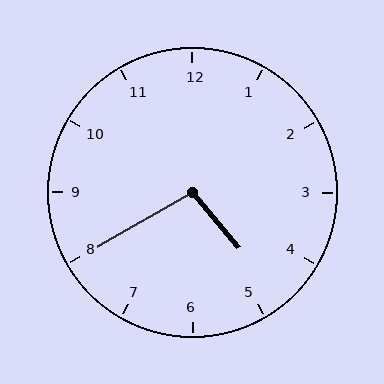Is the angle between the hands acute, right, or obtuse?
It is obtuse.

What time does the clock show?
4:40.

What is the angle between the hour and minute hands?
Approximately 100 degrees.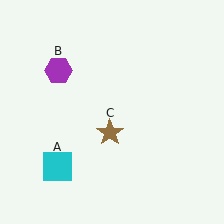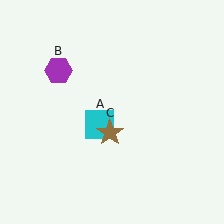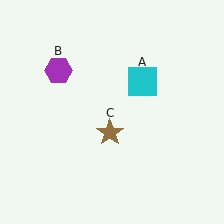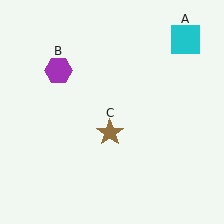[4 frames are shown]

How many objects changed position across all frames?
1 object changed position: cyan square (object A).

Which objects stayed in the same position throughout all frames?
Purple hexagon (object B) and brown star (object C) remained stationary.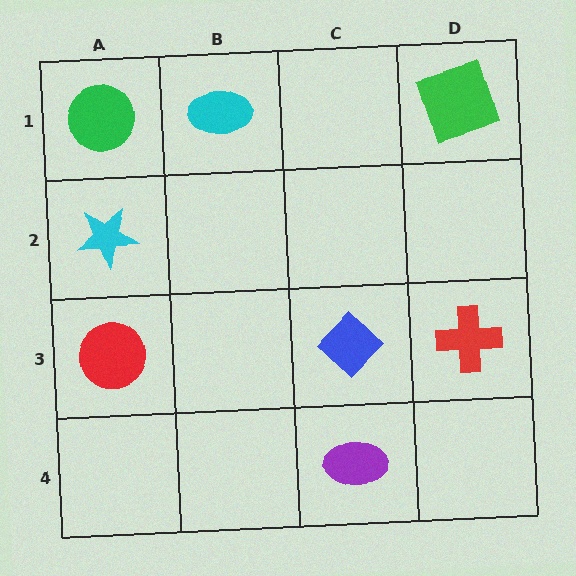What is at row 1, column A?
A green circle.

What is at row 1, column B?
A cyan ellipse.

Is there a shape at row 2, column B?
No, that cell is empty.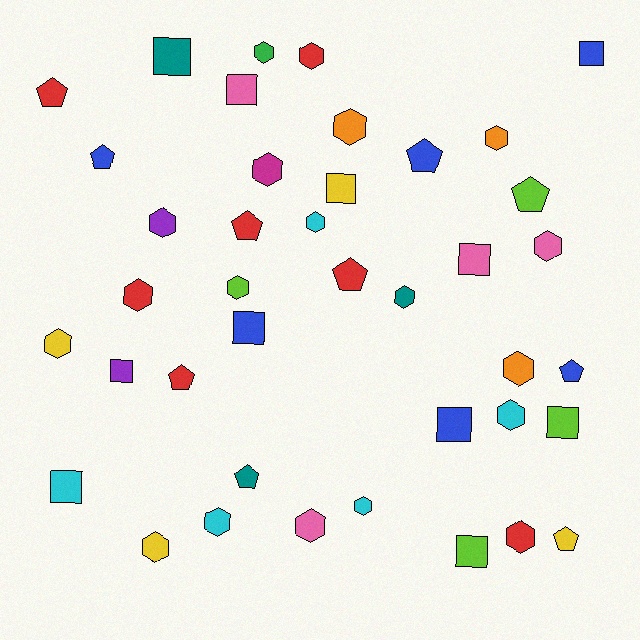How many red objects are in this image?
There are 7 red objects.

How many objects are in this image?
There are 40 objects.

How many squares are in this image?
There are 11 squares.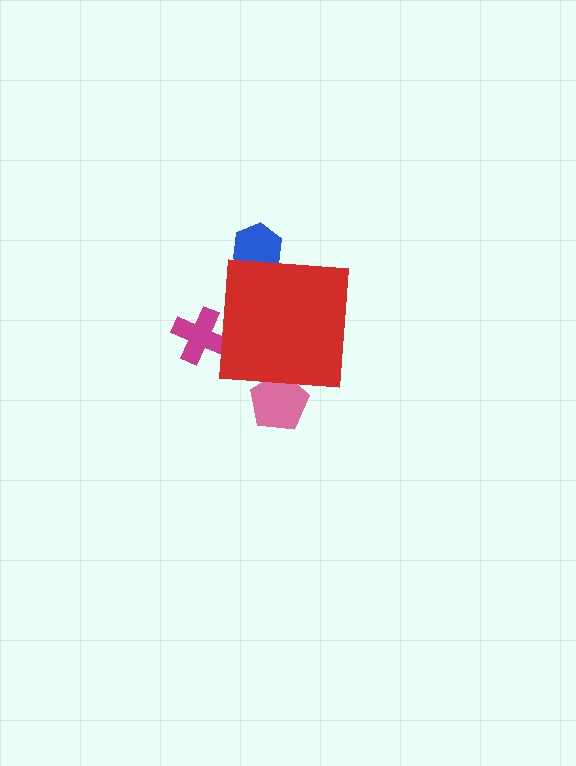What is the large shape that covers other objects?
A red square.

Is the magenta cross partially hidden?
Yes, the magenta cross is partially hidden behind the red square.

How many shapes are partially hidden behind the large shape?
3 shapes are partially hidden.